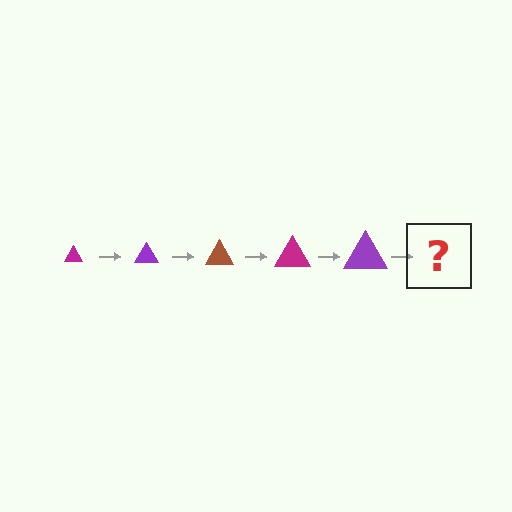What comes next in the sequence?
The next element should be a brown triangle, larger than the previous one.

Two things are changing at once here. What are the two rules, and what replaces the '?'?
The two rules are that the triangle grows larger each step and the color cycles through magenta, purple, and brown. The '?' should be a brown triangle, larger than the previous one.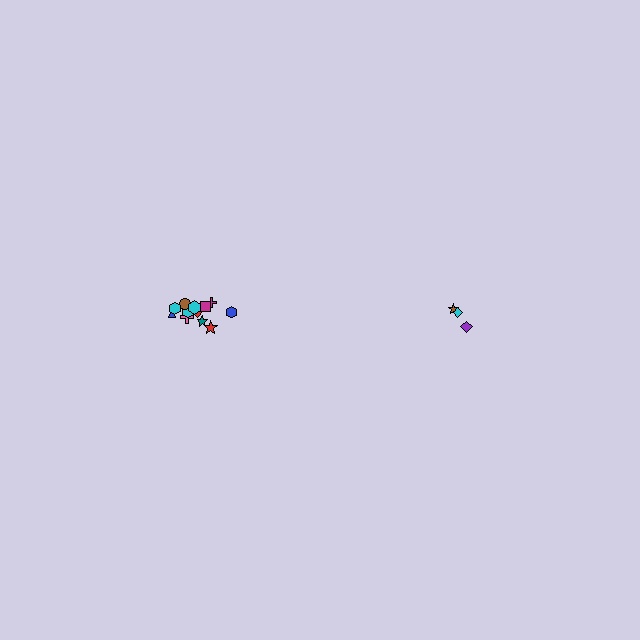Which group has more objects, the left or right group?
The left group.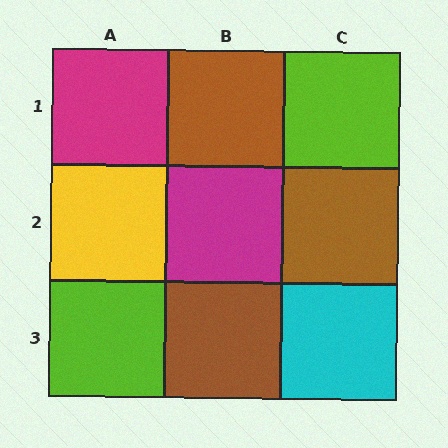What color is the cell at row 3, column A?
Lime.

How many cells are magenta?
2 cells are magenta.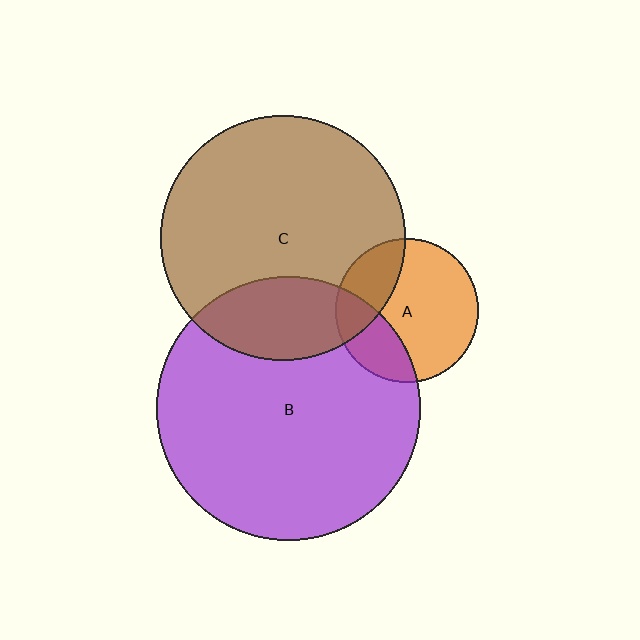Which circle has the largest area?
Circle B (purple).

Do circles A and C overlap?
Yes.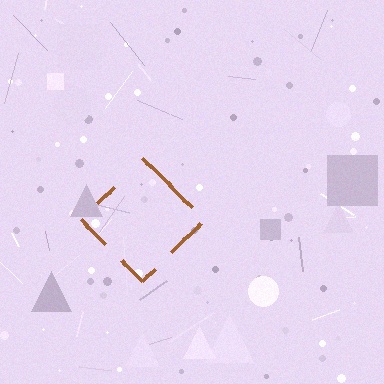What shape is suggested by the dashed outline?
The dashed outline suggests a diamond.